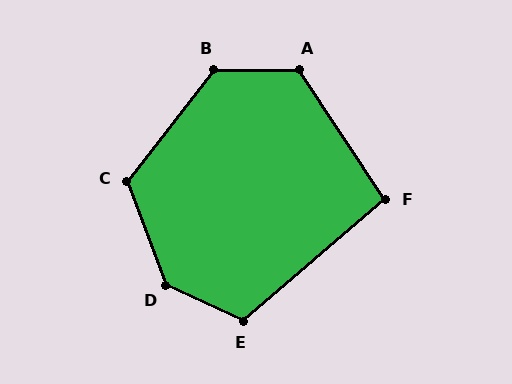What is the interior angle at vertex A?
Approximately 124 degrees (obtuse).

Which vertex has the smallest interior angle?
F, at approximately 97 degrees.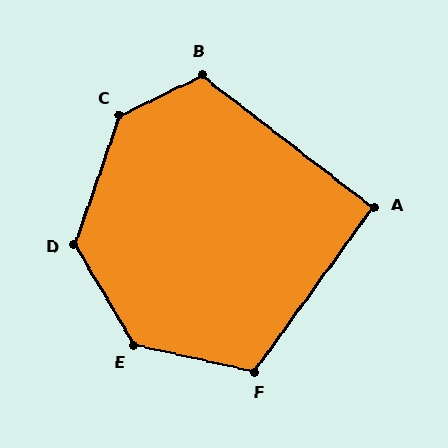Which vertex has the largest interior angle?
C, at approximately 135 degrees.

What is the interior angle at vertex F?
Approximately 114 degrees (obtuse).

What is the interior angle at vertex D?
Approximately 130 degrees (obtuse).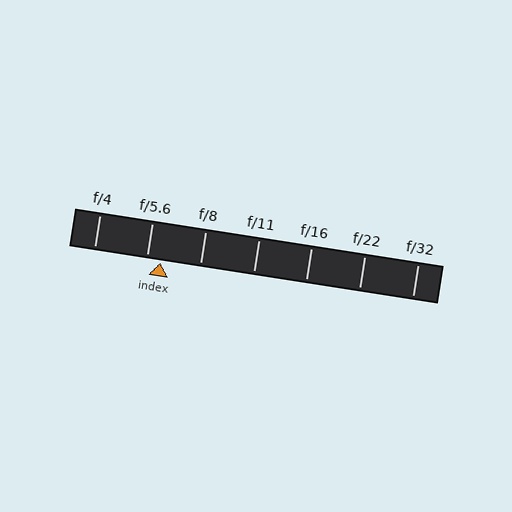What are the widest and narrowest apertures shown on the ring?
The widest aperture shown is f/4 and the narrowest is f/32.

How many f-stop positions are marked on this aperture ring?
There are 7 f-stop positions marked.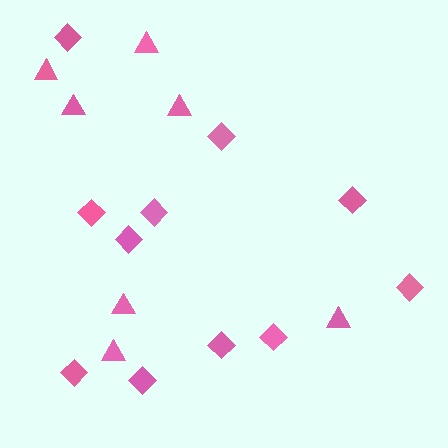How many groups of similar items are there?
There are 2 groups: one group of triangles (7) and one group of diamonds (11).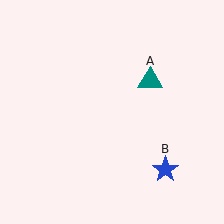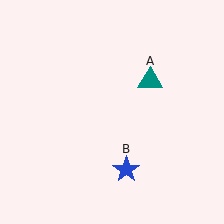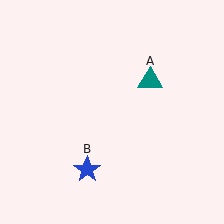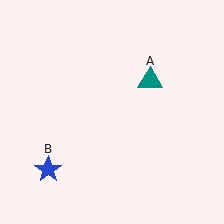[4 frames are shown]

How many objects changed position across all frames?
1 object changed position: blue star (object B).